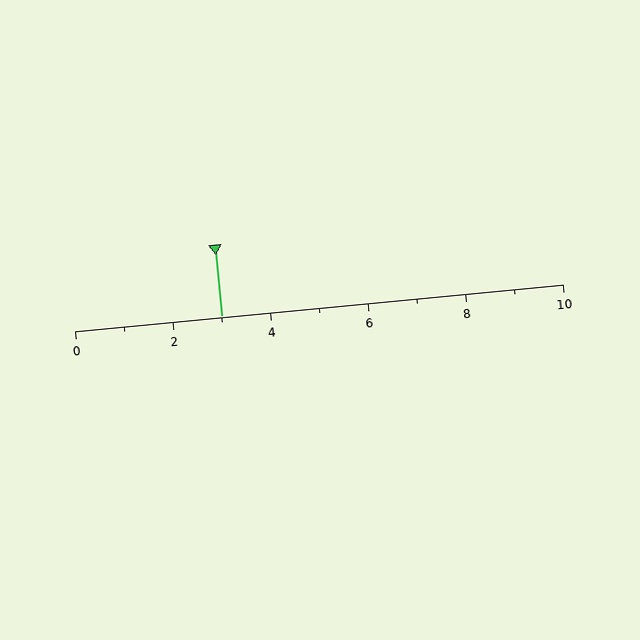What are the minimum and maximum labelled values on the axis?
The axis runs from 0 to 10.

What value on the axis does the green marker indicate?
The marker indicates approximately 3.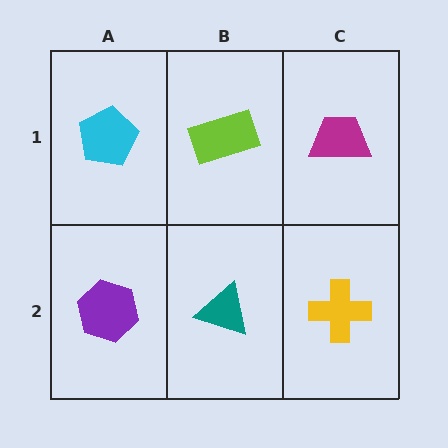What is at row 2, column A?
A purple hexagon.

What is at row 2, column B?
A teal triangle.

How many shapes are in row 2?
3 shapes.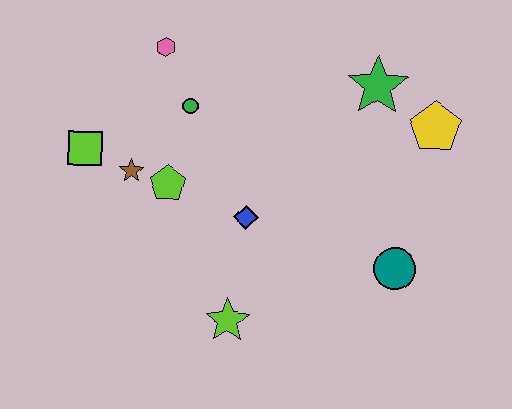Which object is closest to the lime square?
The brown star is closest to the lime square.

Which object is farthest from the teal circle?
The lime square is farthest from the teal circle.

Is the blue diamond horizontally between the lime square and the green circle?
No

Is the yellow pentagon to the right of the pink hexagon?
Yes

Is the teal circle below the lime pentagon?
Yes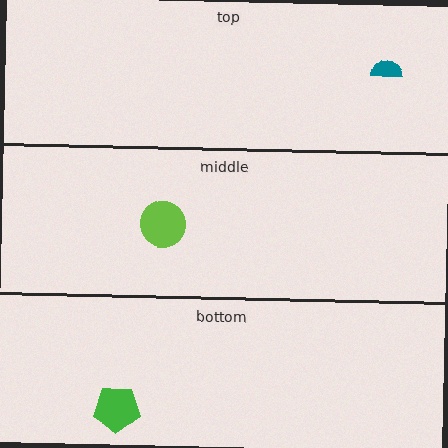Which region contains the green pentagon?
The bottom region.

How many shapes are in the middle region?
1.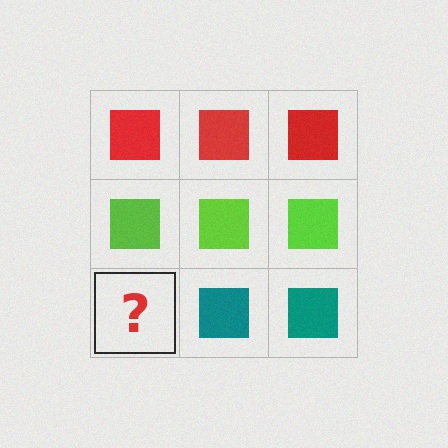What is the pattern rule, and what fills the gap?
The rule is that each row has a consistent color. The gap should be filled with a teal square.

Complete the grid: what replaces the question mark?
The question mark should be replaced with a teal square.